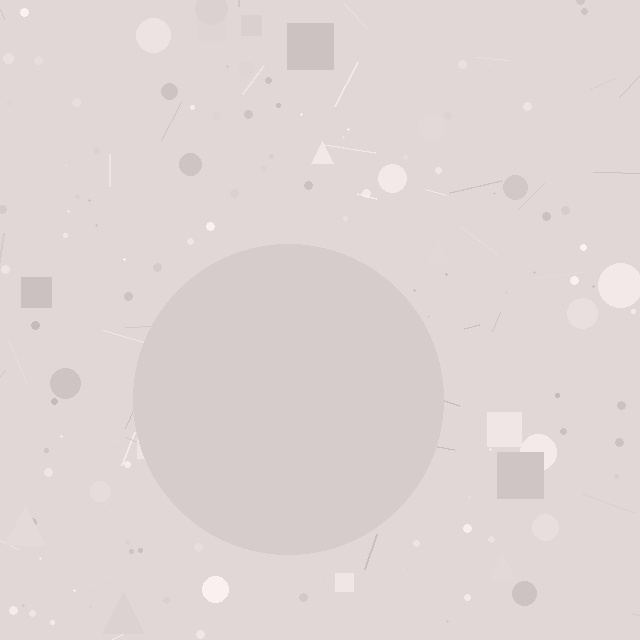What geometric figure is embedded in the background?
A circle is embedded in the background.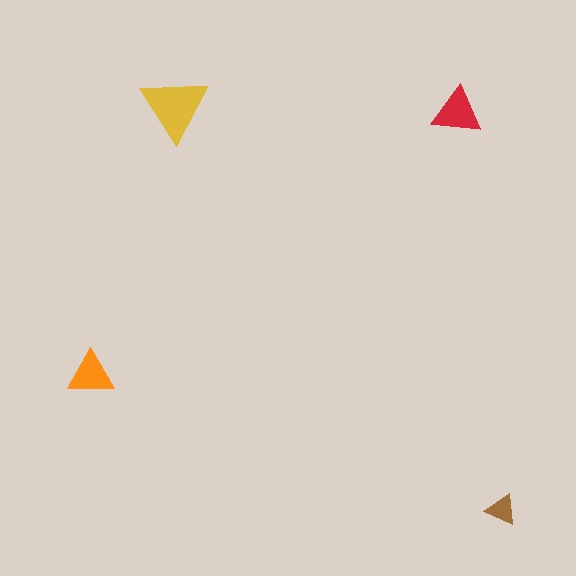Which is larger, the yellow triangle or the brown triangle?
The yellow one.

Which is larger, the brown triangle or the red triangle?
The red one.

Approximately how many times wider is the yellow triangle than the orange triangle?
About 1.5 times wider.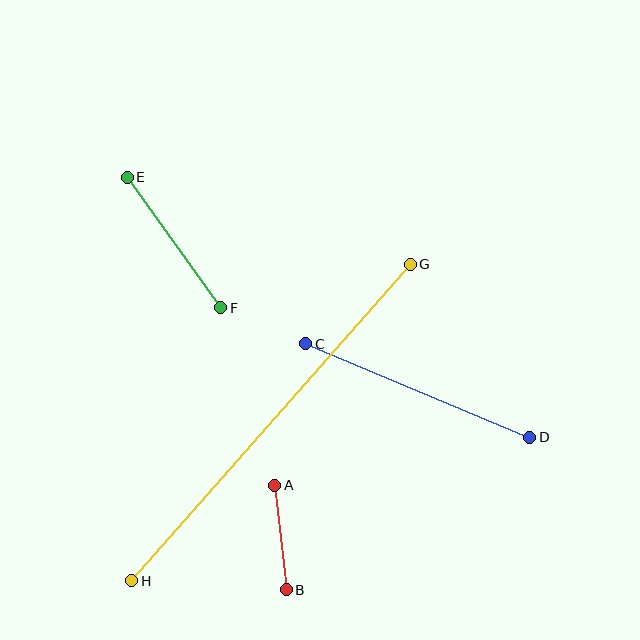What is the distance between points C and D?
The distance is approximately 242 pixels.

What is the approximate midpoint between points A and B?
The midpoint is at approximately (280, 537) pixels.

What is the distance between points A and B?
The distance is approximately 105 pixels.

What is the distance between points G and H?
The distance is approximately 421 pixels.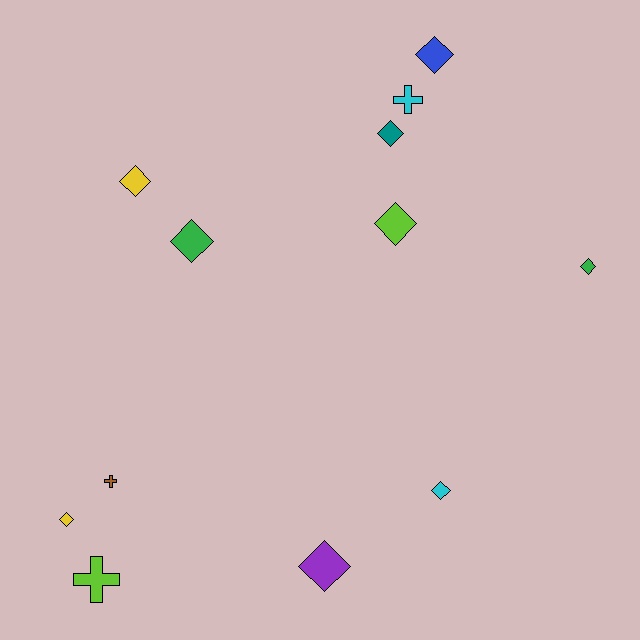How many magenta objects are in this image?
There are no magenta objects.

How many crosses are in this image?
There are 3 crosses.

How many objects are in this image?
There are 12 objects.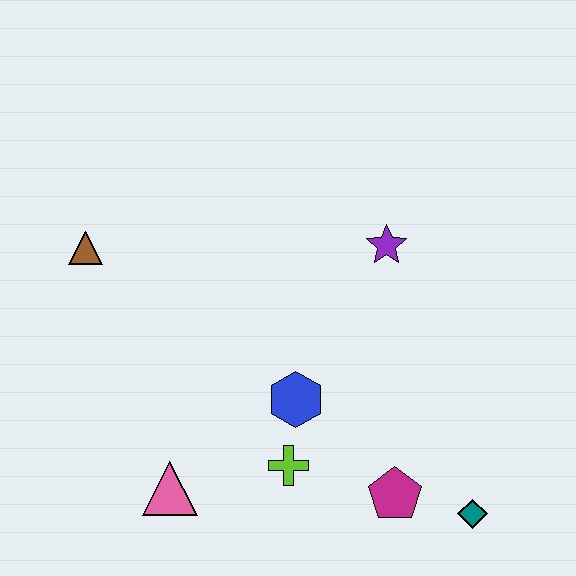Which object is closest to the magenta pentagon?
The teal diamond is closest to the magenta pentagon.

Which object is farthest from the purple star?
The pink triangle is farthest from the purple star.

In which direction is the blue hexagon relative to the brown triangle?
The blue hexagon is to the right of the brown triangle.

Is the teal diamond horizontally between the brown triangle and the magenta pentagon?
No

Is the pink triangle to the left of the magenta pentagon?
Yes